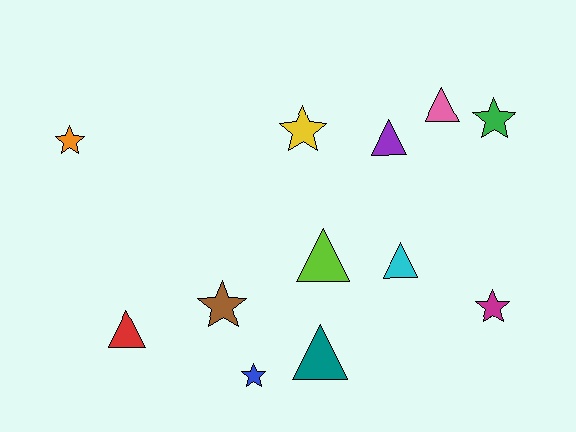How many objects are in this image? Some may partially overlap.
There are 12 objects.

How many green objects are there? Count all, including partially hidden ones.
There is 1 green object.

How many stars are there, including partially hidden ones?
There are 6 stars.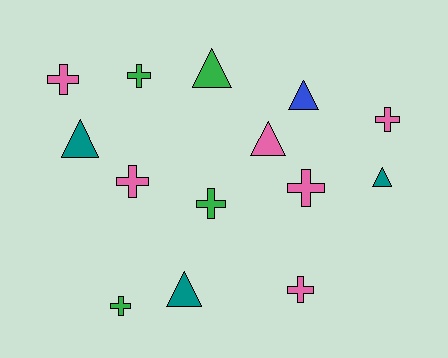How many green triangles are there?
There is 1 green triangle.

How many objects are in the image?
There are 14 objects.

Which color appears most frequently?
Pink, with 6 objects.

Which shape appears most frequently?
Cross, with 8 objects.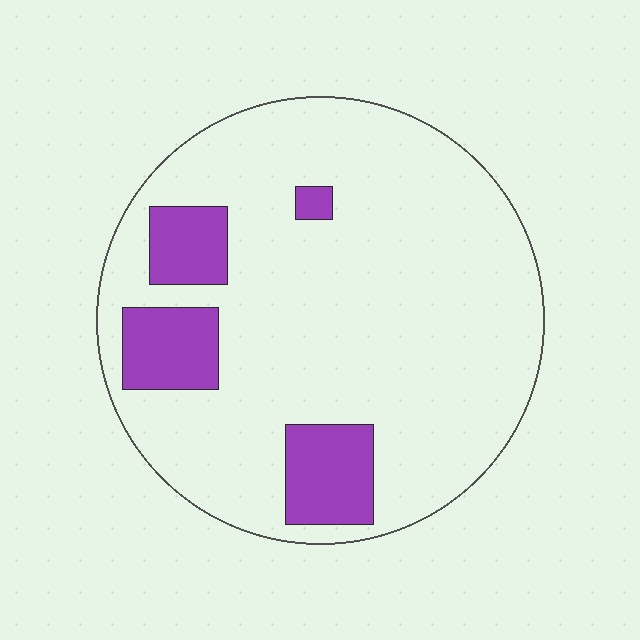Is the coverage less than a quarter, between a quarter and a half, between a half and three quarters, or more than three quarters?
Less than a quarter.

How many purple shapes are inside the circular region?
4.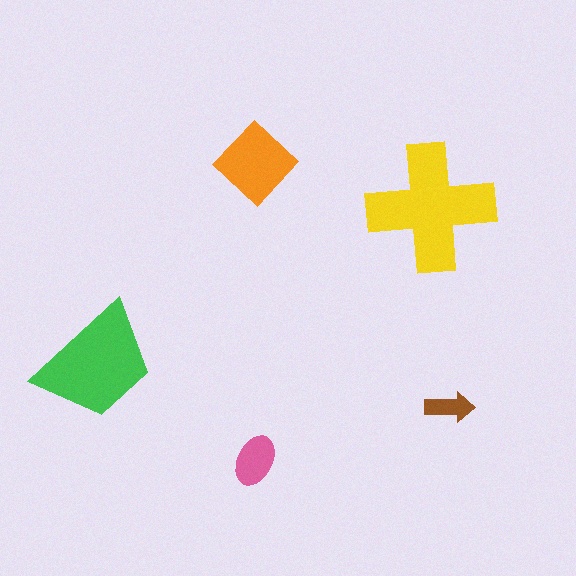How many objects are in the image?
There are 5 objects in the image.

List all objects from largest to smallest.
The yellow cross, the green trapezoid, the orange diamond, the pink ellipse, the brown arrow.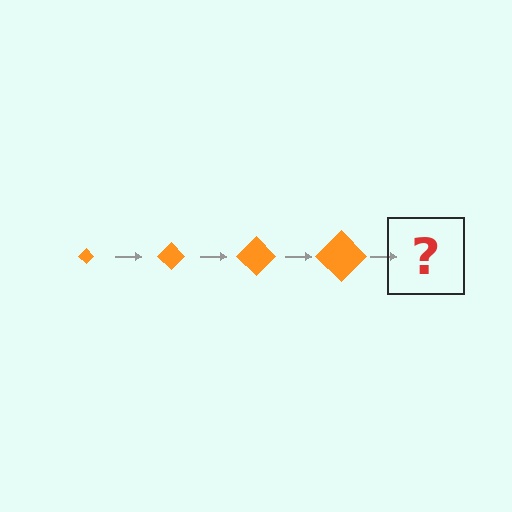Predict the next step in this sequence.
The next step is an orange diamond, larger than the previous one.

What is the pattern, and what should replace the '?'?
The pattern is that the diamond gets progressively larger each step. The '?' should be an orange diamond, larger than the previous one.